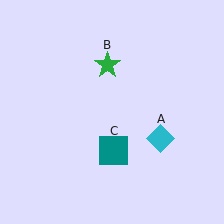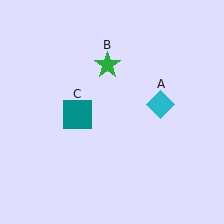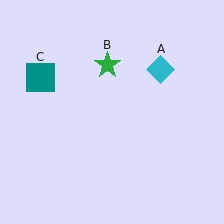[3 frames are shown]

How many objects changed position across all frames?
2 objects changed position: cyan diamond (object A), teal square (object C).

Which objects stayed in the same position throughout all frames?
Green star (object B) remained stationary.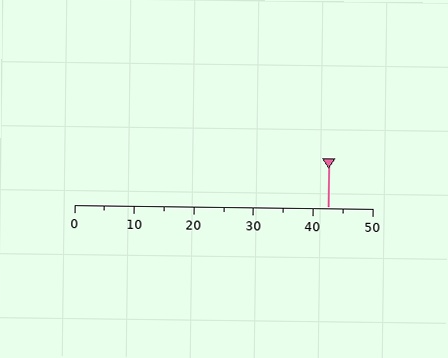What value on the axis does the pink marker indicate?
The marker indicates approximately 42.5.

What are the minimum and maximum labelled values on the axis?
The axis runs from 0 to 50.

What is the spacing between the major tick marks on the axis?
The major ticks are spaced 10 apart.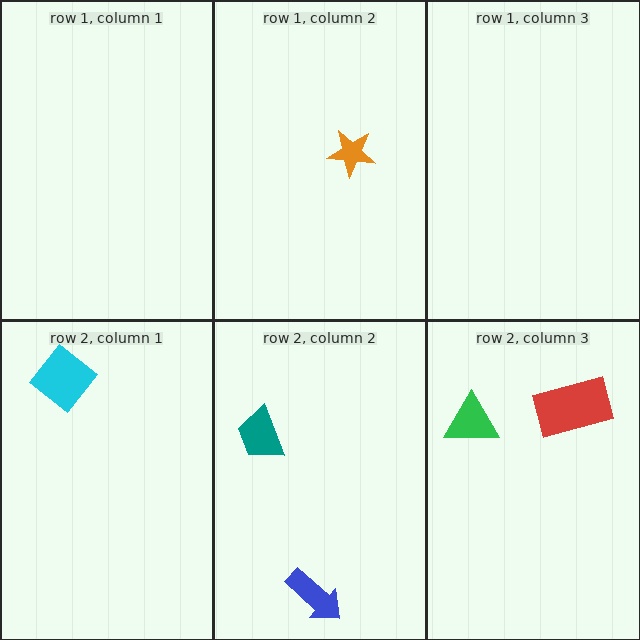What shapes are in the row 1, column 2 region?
The orange star.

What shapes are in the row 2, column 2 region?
The teal trapezoid, the blue arrow.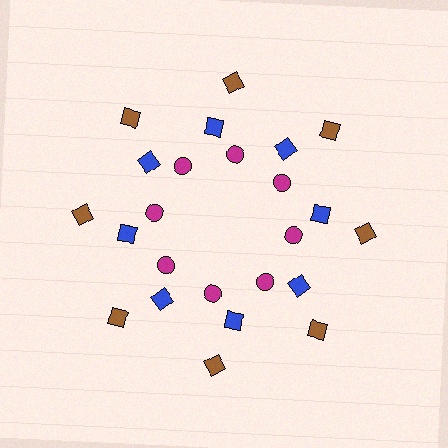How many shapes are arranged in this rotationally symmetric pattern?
There are 24 shapes, arranged in 8 groups of 3.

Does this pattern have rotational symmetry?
Yes, this pattern has 8-fold rotational symmetry. It looks the same after rotating 45 degrees around the center.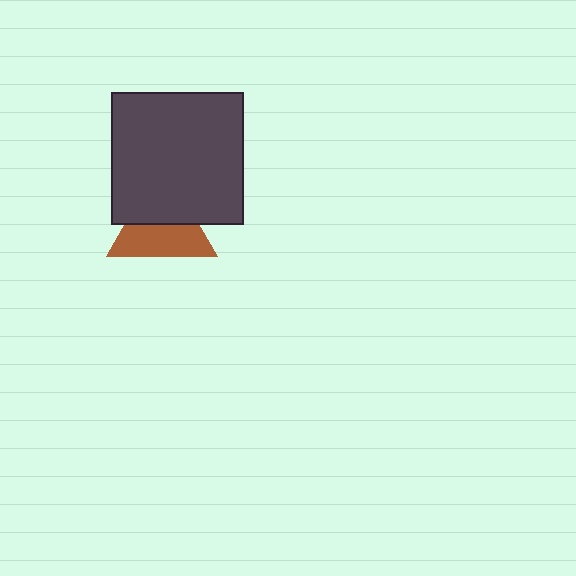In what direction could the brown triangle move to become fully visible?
The brown triangle could move down. That would shift it out from behind the dark gray square entirely.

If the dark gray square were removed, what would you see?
You would see the complete brown triangle.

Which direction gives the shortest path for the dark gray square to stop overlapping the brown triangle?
Moving up gives the shortest separation.